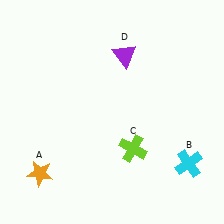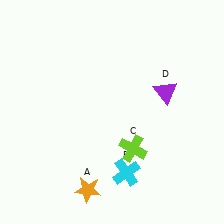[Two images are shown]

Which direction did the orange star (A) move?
The orange star (A) moved right.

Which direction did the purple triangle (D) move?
The purple triangle (D) moved right.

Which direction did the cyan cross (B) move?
The cyan cross (B) moved left.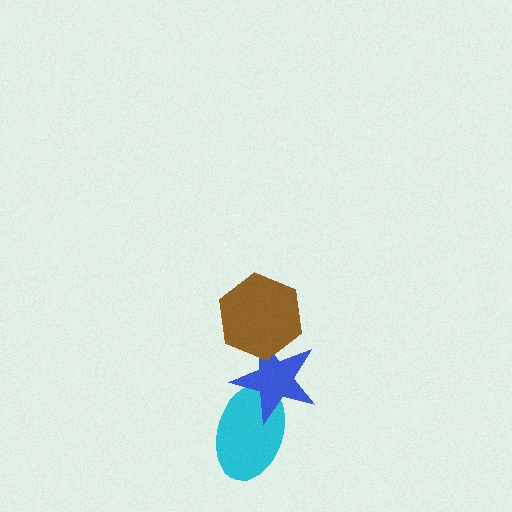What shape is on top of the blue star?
The brown hexagon is on top of the blue star.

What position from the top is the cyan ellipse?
The cyan ellipse is 3rd from the top.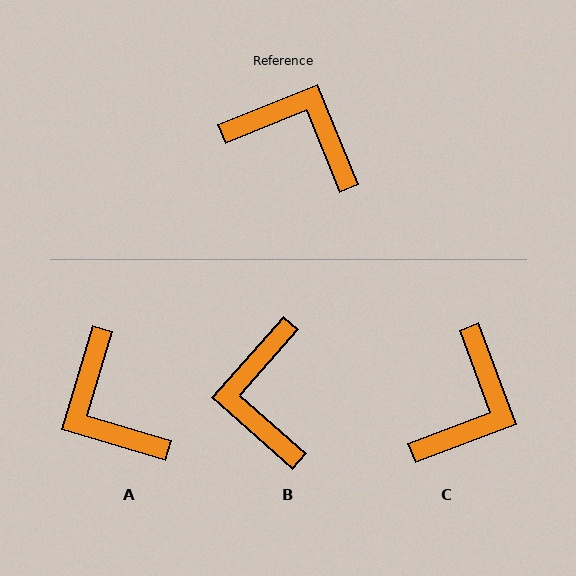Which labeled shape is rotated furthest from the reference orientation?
A, about 141 degrees away.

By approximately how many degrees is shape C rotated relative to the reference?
Approximately 91 degrees clockwise.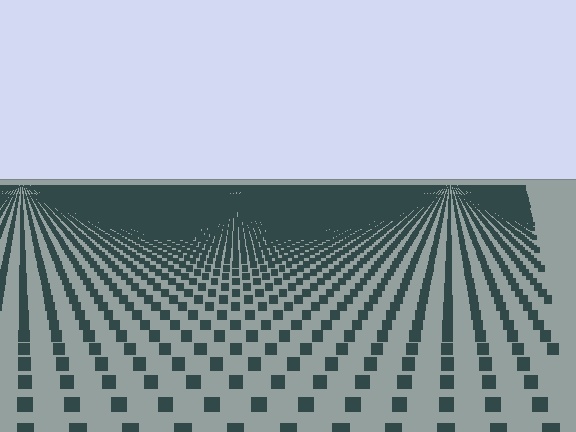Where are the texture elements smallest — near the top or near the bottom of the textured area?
Near the top.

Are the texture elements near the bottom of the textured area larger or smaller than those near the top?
Larger. Near the bottom, elements are closer to the viewer and appear at a bigger on-screen size.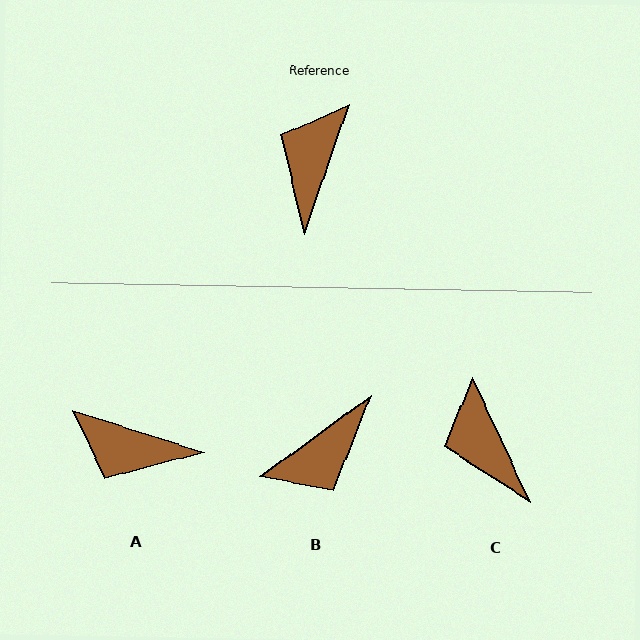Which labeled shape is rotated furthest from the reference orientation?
B, about 145 degrees away.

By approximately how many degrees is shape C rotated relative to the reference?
Approximately 44 degrees counter-clockwise.